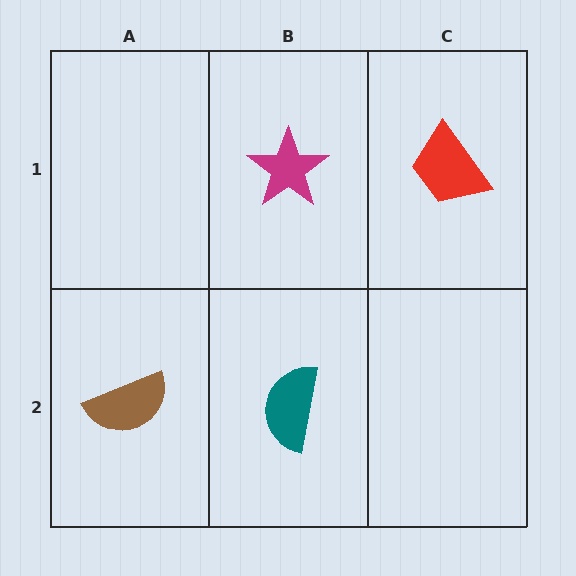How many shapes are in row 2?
2 shapes.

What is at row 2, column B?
A teal semicircle.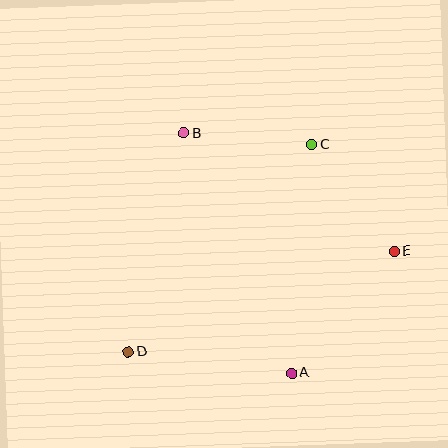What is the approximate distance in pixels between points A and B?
The distance between A and B is approximately 263 pixels.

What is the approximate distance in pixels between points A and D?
The distance between A and D is approximately 165 pixels.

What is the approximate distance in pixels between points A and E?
The distance between A and E is approximately 160 pixels.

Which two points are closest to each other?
Points B and C are closest to each other.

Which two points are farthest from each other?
Points D and E are farthest from each other.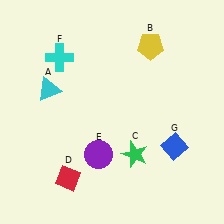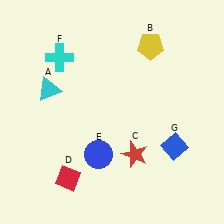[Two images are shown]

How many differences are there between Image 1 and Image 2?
There are 2 differences between the two images.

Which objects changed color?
C changed from green to red. E changed from purple to blue.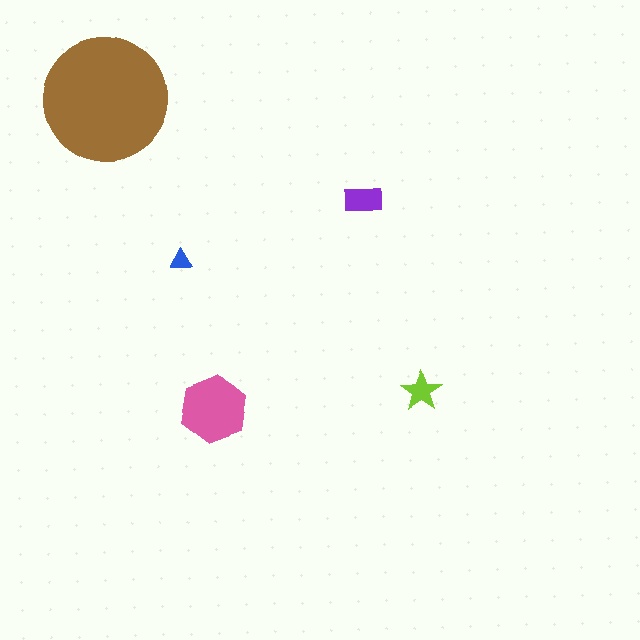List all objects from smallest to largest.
The blue triangle, the lime star, the purple rectangle, the pink hexagon, the brown circle.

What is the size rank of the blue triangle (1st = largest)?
5th.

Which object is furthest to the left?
The brown circle is leftmost.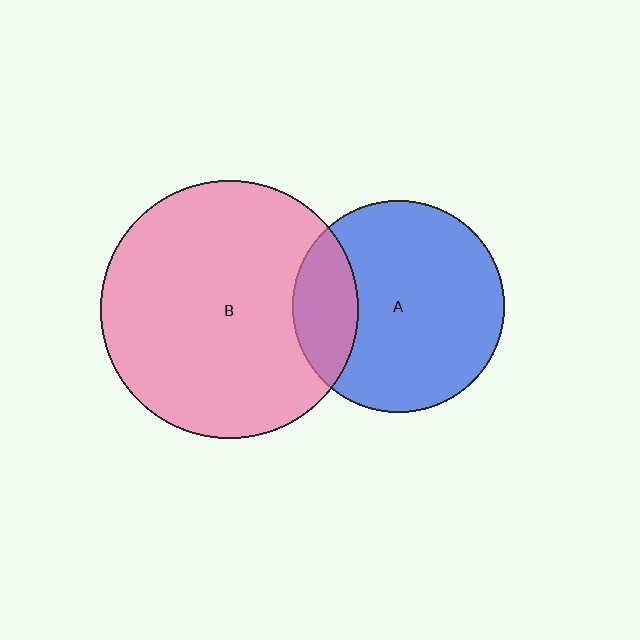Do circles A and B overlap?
Yes.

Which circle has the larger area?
Circle B (pink).